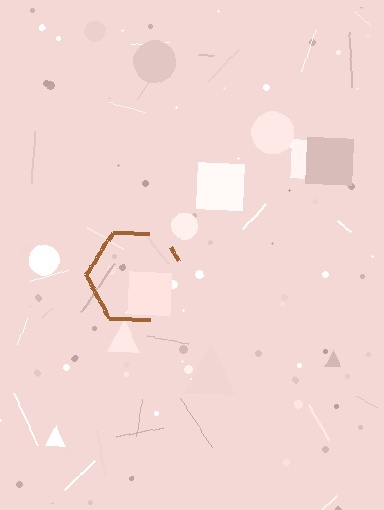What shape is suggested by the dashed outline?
The dashed outline suggests a hexagon.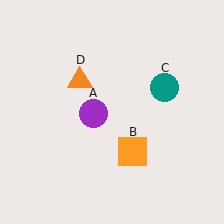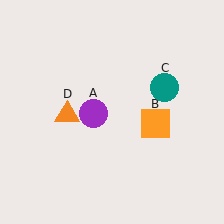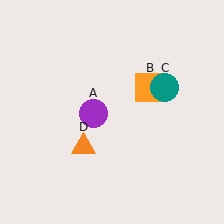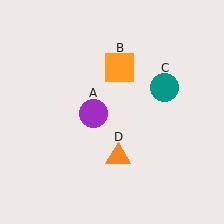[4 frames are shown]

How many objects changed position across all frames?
2 objects changed position: orange square (object B), orange triangle (object D).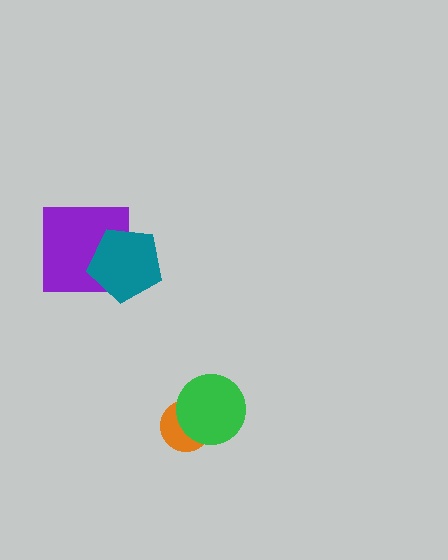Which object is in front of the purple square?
The teal pentagon is in front of the purple square.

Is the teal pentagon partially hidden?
No, no other shape covers it.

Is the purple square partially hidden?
Yes, it is partially covered by another shape.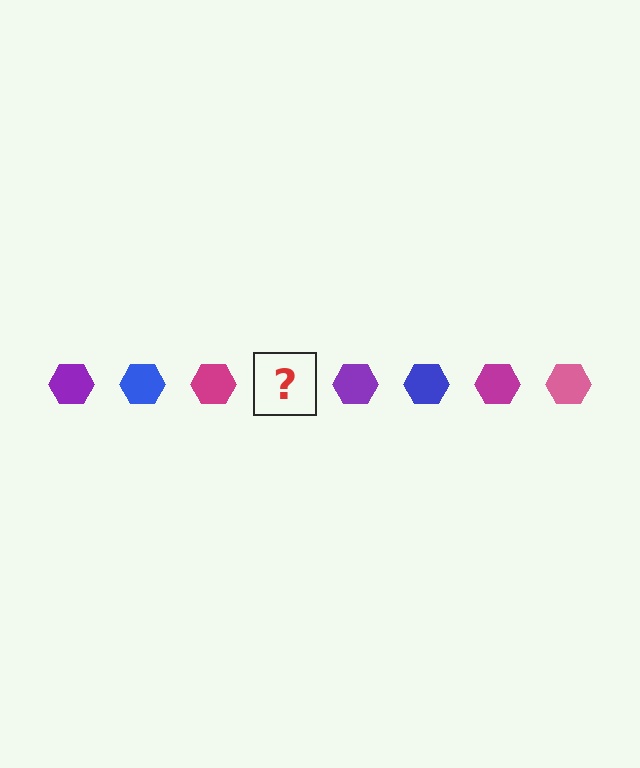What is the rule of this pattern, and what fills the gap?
The rule is that the pattern cycles through purple, blue, magenta, pink hexagons. The gap should be filled with a pink hexagon.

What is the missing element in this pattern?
The missing element is a pink hexagon.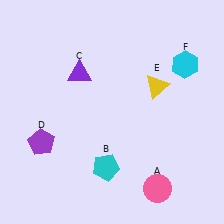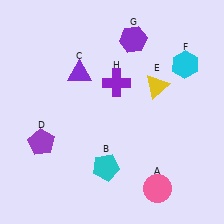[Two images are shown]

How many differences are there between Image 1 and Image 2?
There are 2 differences between the two images.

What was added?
A purple hexagon (G), a purple cross (H) were added in Image 2.